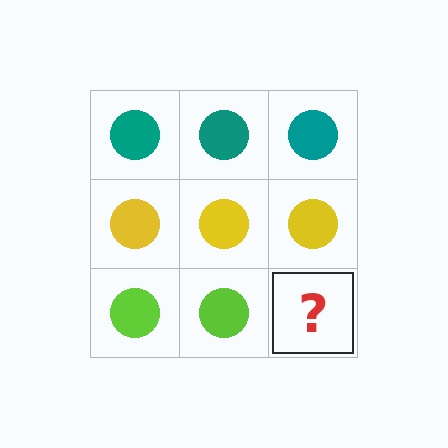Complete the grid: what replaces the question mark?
The question mark should be replaced with a lime circle.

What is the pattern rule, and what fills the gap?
The rule is that each row has a consistent color. The gap should be filled with a lime circle.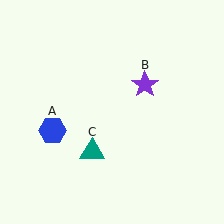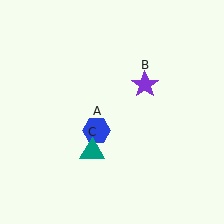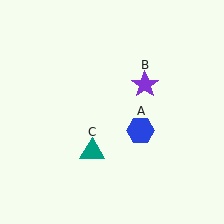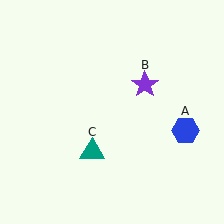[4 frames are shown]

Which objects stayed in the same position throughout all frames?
Purple star (object B) and teal triangle (object C) remained stationary.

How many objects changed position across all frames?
1 object changed position: blue hexagon (object A).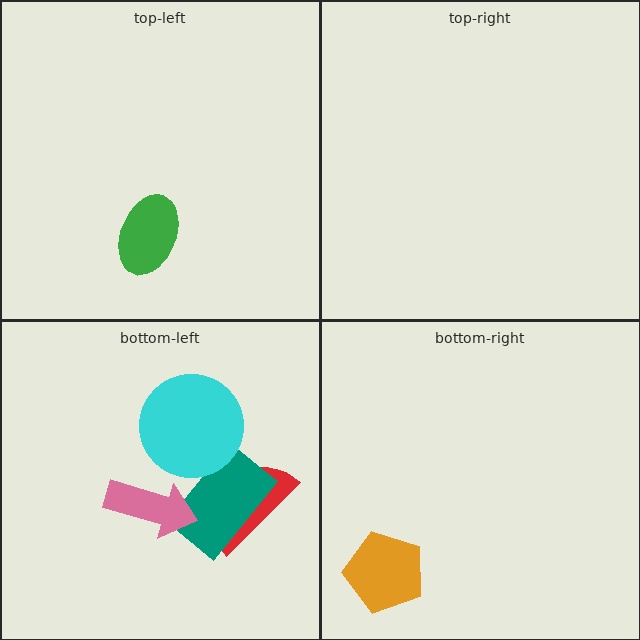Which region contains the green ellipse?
The top-left region.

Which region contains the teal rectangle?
The bottom-left region.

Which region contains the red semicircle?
The bottom-left region.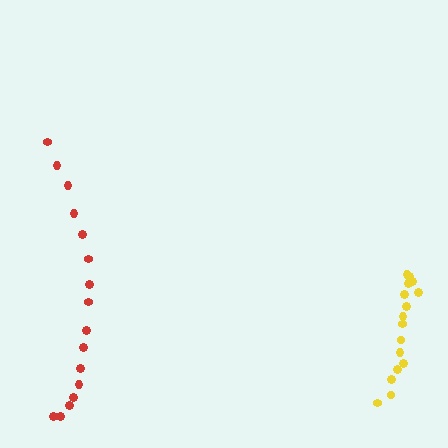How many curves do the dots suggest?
There are 2 distinct paths.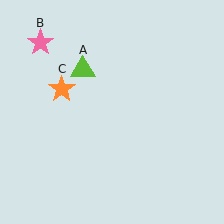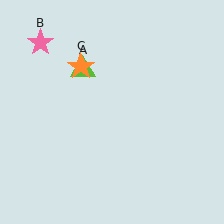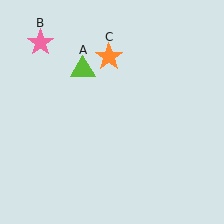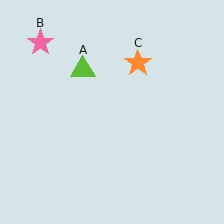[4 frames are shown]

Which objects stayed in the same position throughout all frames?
Lime triangle (object A) and pink star (object B) remained stationary.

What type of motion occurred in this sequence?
The orange star (object C) rotated clockwise around the center of the scene.